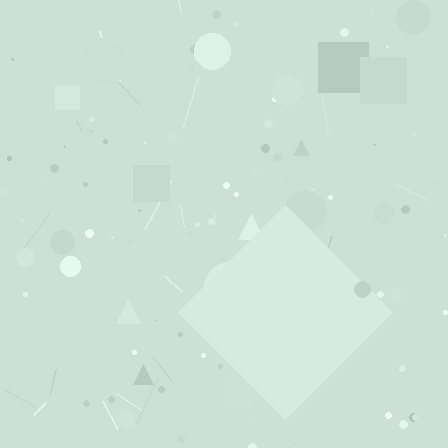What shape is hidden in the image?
A diamond is hidden in the image.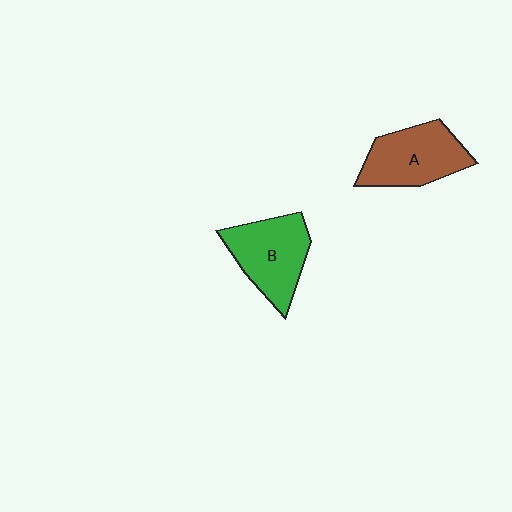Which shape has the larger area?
Shape B (green).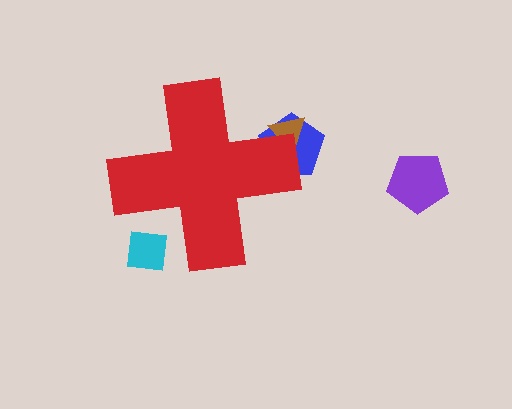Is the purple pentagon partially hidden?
No, the purple pentagon is fully visible.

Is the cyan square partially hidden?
Yes, the cyan square is partially hidden behind the red cross.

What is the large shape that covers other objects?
A red cross.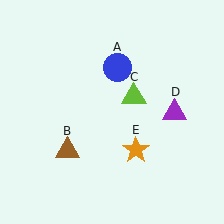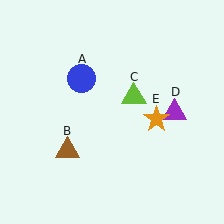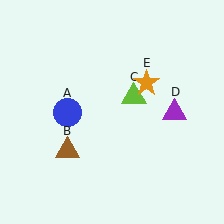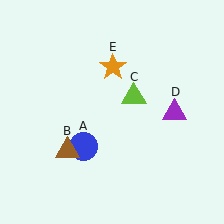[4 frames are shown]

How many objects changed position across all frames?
2 objects changed position: blue circle (object A), orange star (object E).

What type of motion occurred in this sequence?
The blue circle (object A), orange star (object E) rotated counterclockwise around the center of the scene.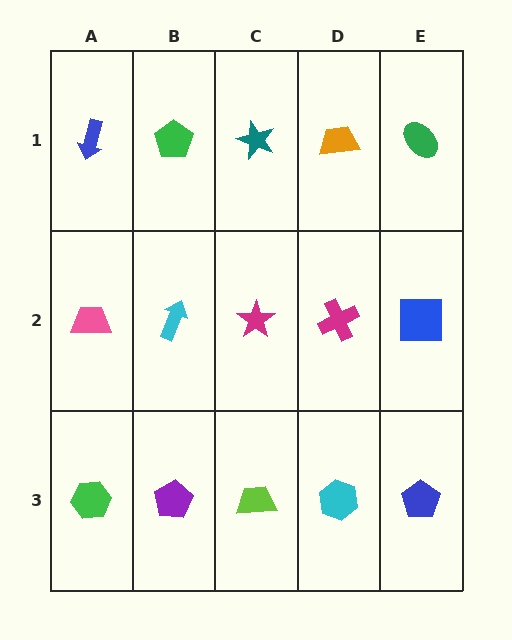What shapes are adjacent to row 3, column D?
A magenta cross (row 2, column D), a lime trapezoid (row 3, column C), a blue pentagon (row 3, column E).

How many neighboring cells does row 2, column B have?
4.